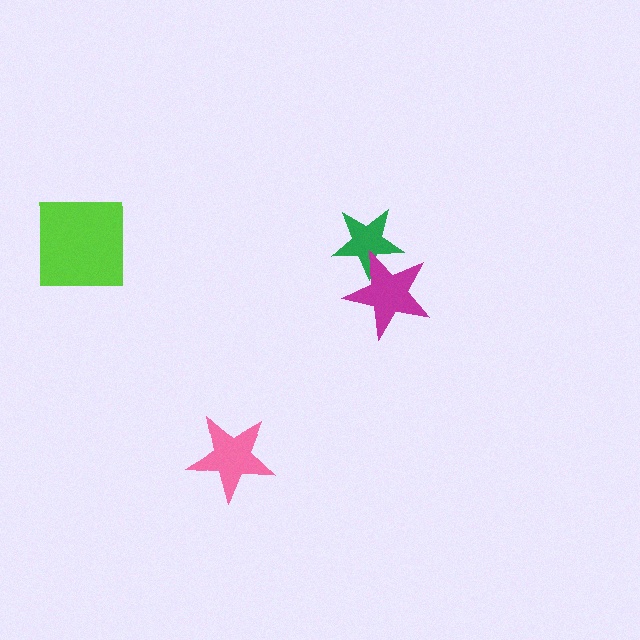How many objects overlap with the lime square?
0 objects overlap with the lime square.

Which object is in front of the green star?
The magenta star is in front of the green star.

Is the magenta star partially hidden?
No, no other shape covers it.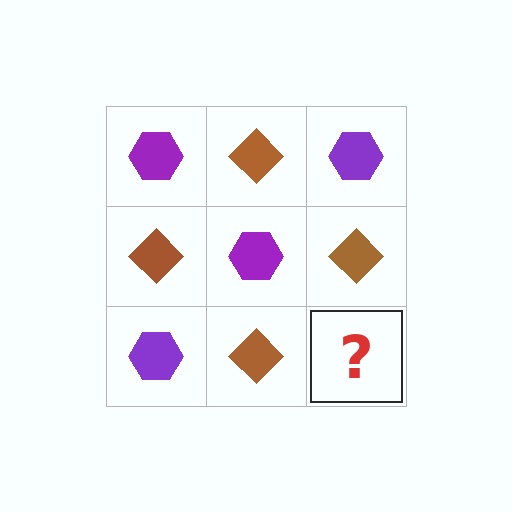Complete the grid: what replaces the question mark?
The question mark should be replaced with a purple hexagon.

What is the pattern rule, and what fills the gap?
The rule is that it alternates purple hexagon and brown diamond in a checkerboard pattern. The gap should be filled with a purple hexagon.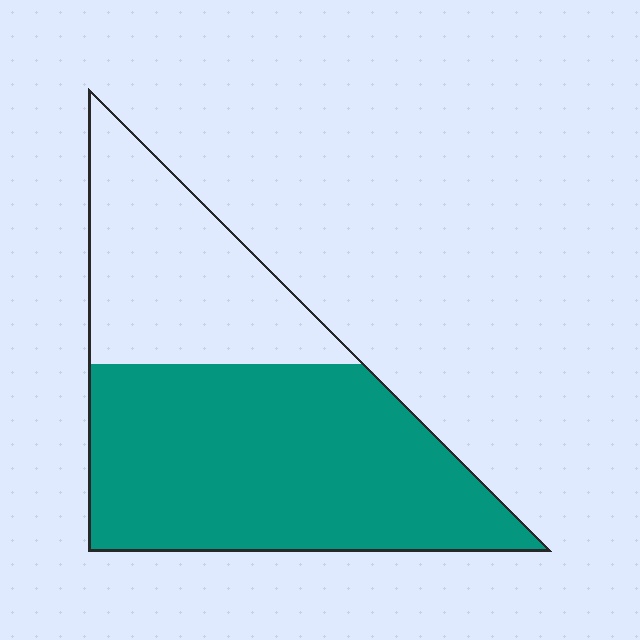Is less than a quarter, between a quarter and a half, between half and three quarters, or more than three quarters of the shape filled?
Between half and three quarters.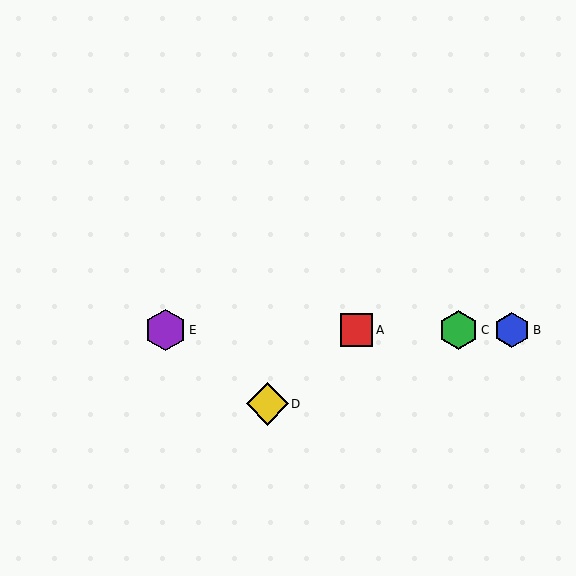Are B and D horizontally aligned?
No, B is at y≈330 and D is at y≈404.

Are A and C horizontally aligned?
Yes, both are at y≈330.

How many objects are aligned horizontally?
4 objects (A, B, C, E) are aligned horizontally.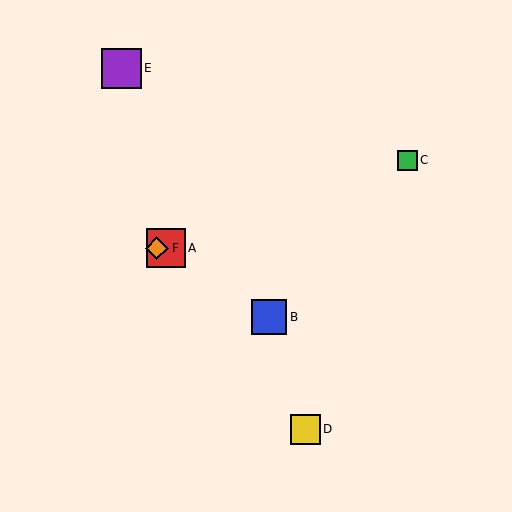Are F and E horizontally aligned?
No, F is at y≈248 and E is at y≈68.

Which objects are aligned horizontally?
Objects A, F are aligned horizontally.